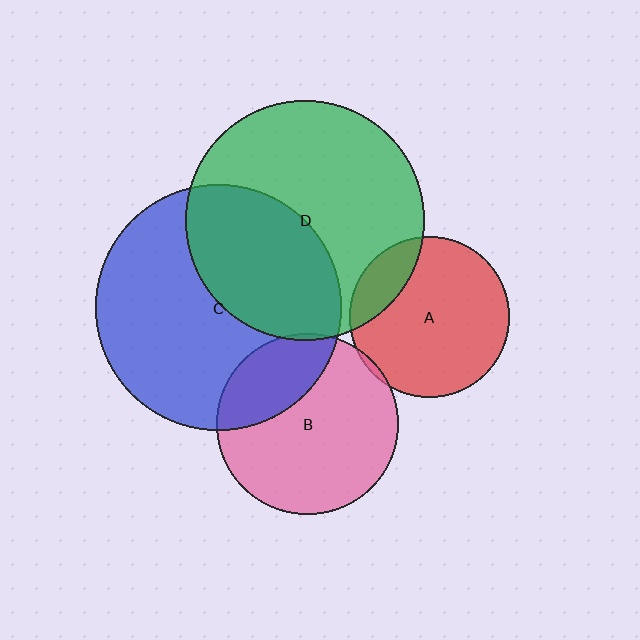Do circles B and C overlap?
Yes.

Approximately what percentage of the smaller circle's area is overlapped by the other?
Approximately 25%.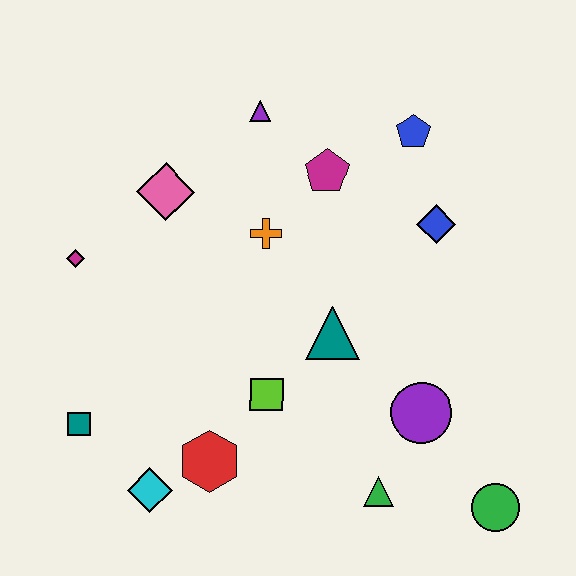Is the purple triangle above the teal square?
Yes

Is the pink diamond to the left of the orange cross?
Yes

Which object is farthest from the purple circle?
The magenta diamond is farthest from the purple circle.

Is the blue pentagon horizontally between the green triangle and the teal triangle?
No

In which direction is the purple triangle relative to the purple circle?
The purple triangle is above the purple circle.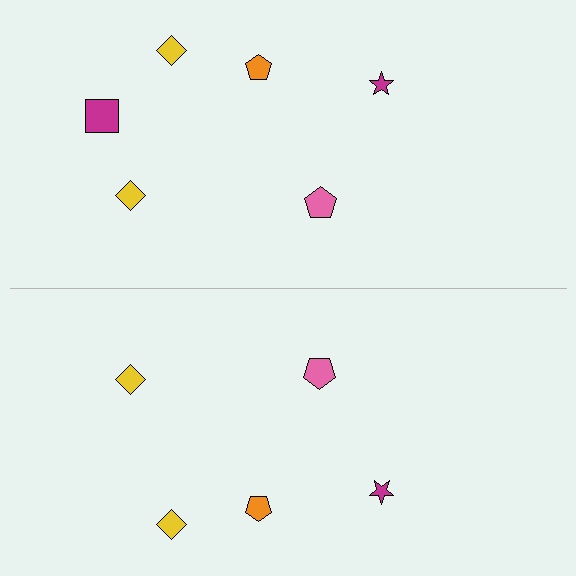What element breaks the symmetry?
A magenta square is missing from the bottom side.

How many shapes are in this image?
There are 11 shapes in this image.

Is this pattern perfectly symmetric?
No, the pattern is not perfectly symmetric. A magenta square is missing from the bottom side.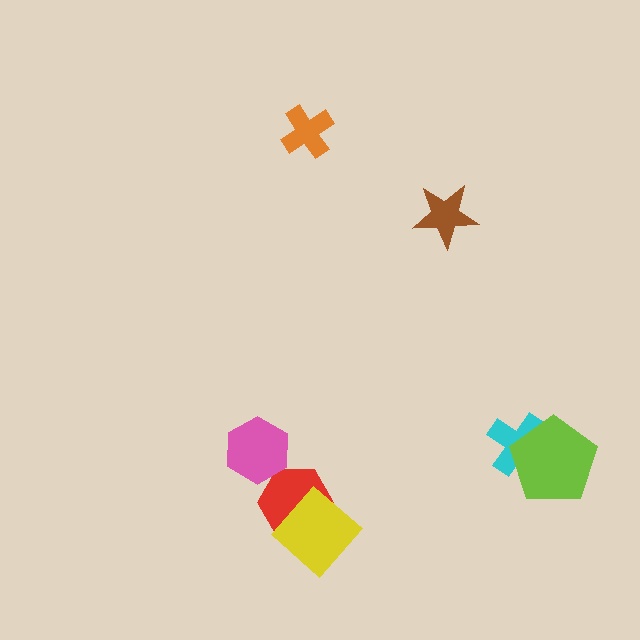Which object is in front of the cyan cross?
The lime pentagon is in front of the cyan cross.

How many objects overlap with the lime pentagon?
1 object overlaps with the lime pentagon.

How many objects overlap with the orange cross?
0 objects overlap with the orange cross.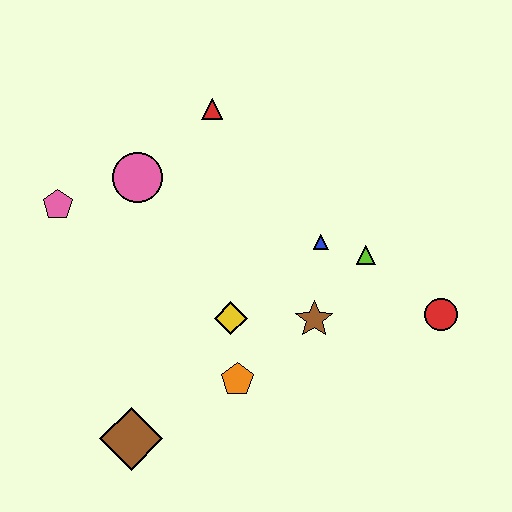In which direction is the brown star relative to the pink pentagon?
The brown star is to the right of the pink pentagon.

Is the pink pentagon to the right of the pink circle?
No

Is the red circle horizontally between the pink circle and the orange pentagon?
No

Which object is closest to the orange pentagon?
The yellow diamond is closest to the orange pentagon.